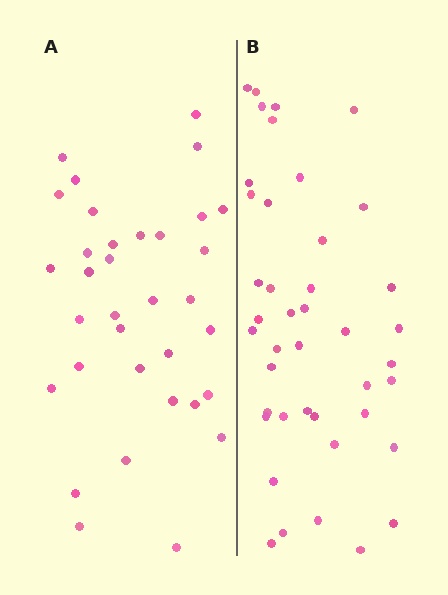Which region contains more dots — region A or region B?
Region B (the right region) has more dots.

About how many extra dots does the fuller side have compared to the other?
Region B has roughly 8 or so more dots than region A.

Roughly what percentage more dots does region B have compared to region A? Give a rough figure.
About 25% more.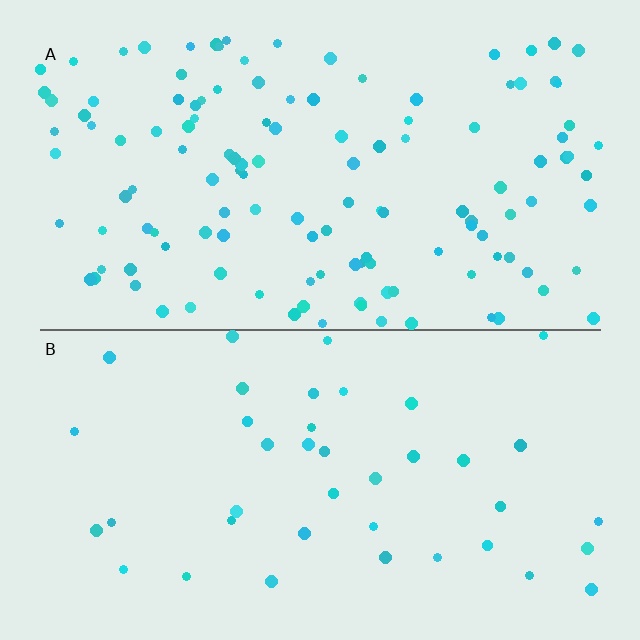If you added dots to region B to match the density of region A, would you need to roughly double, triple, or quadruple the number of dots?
Approximately triple.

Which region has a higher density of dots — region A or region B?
A (the top).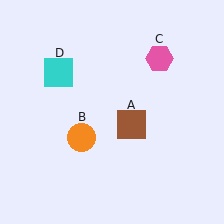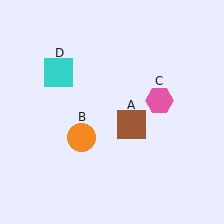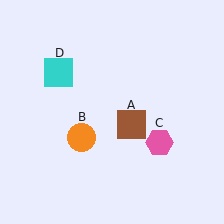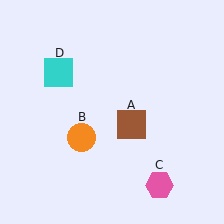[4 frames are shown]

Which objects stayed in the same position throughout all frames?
Brown square (object A) and orange circle (object B) and cyan square (object D) remained stationary.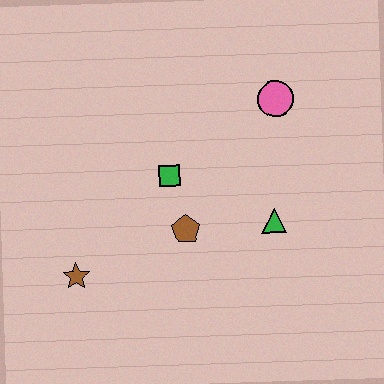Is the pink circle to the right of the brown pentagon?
Yes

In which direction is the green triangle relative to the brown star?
The green triangle is to the right of the brown star.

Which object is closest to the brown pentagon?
The green square is closest to the brown pentagon.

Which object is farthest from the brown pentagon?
The pink circle is farthest from the brown pentagon.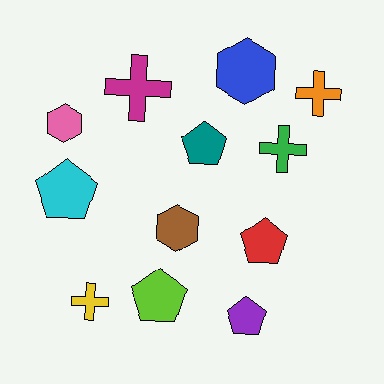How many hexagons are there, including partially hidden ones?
There are 3 hexagons.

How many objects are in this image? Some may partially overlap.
There are 12 objects.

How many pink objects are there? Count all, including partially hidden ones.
There is 1 pink object.